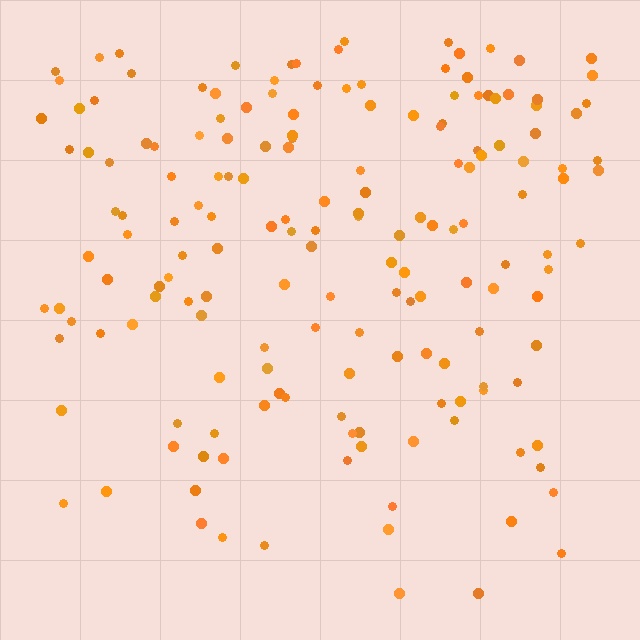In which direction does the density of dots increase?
From bottom to top, with the top side densest.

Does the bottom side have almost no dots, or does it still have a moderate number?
Still a moderate number, just noticeably fewer than the top.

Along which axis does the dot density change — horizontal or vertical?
Vertical.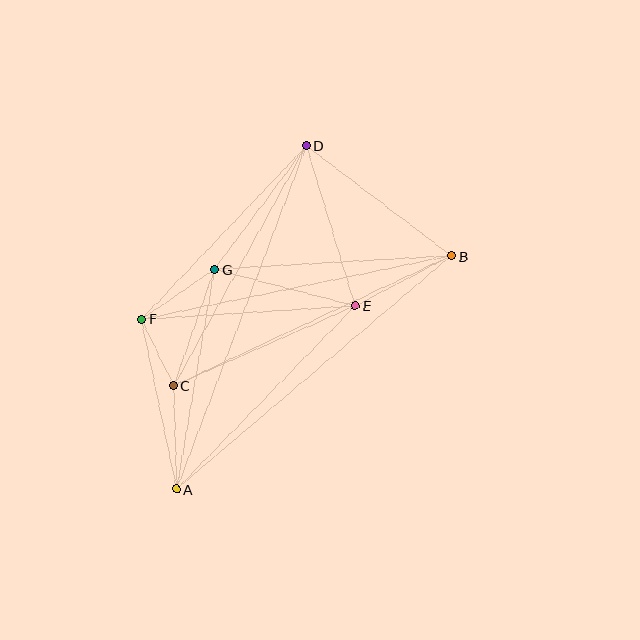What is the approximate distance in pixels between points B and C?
The distance between B and C is approximately 306 pixels.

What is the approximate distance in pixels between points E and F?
The distance between E and F is approximately 214 pixels.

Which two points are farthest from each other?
Points A and D are farthest from each other.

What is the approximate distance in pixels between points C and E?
The distance between C and E is approximately 199 pixels.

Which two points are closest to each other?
Points C and F are closest to each other.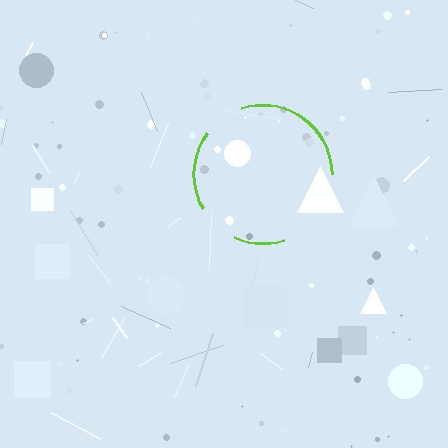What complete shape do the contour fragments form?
The contour fragments form a circle.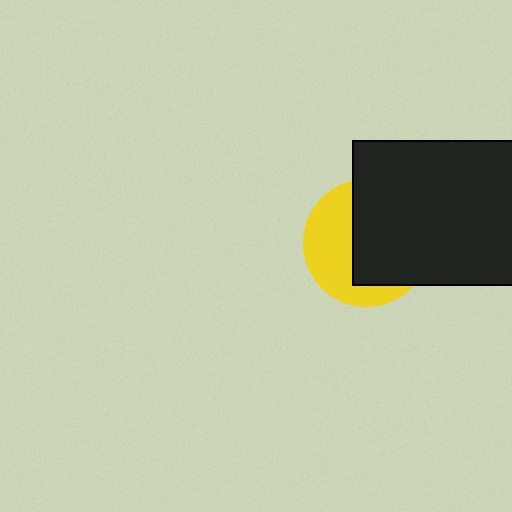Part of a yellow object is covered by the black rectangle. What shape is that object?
It is a circle.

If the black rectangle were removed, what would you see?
You would see the complete yellow circle.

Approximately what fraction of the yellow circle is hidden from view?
Roughly 57% of the yellow circle is hidden behind the black rectangle.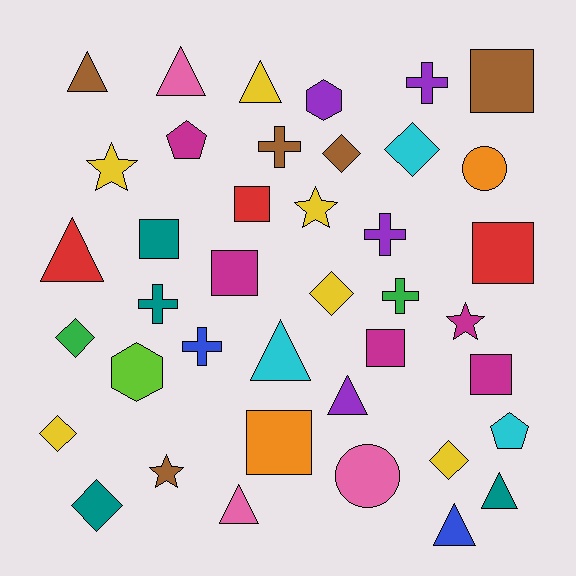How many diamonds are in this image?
There are 7 diamonds.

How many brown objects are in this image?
There are 5 brown objects.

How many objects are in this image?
There are 40 objects.